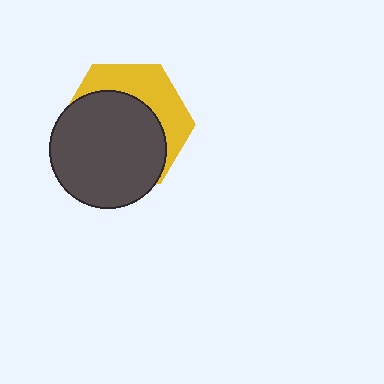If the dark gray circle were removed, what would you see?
You would see the complete yellow hexagon.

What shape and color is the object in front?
The object in front is a dark gray circle.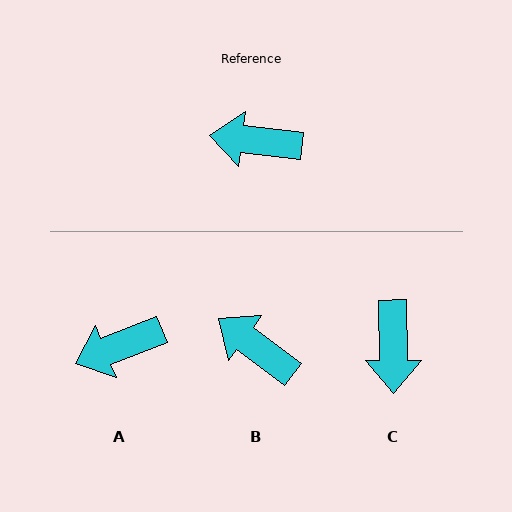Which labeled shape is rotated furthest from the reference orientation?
C, about 97 degrees away.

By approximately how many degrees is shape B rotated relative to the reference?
Approximately 30 degrees clockwise.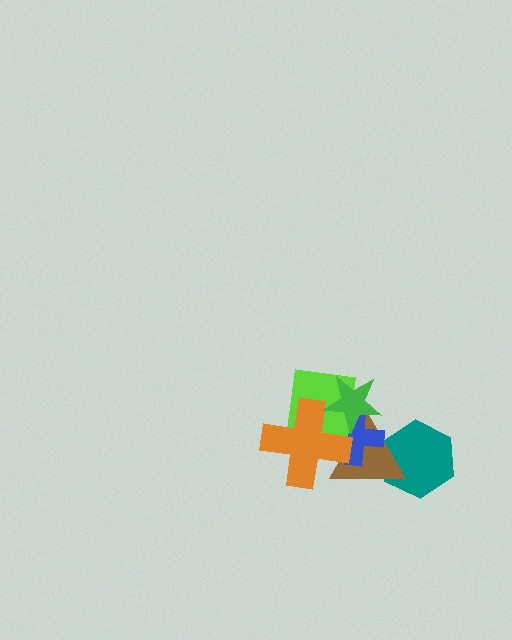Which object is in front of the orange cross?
The green star is in front of the orange cross.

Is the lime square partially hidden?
Yes, it is partially covered by another shape.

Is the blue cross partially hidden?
Yes, it is partially covered by another shape.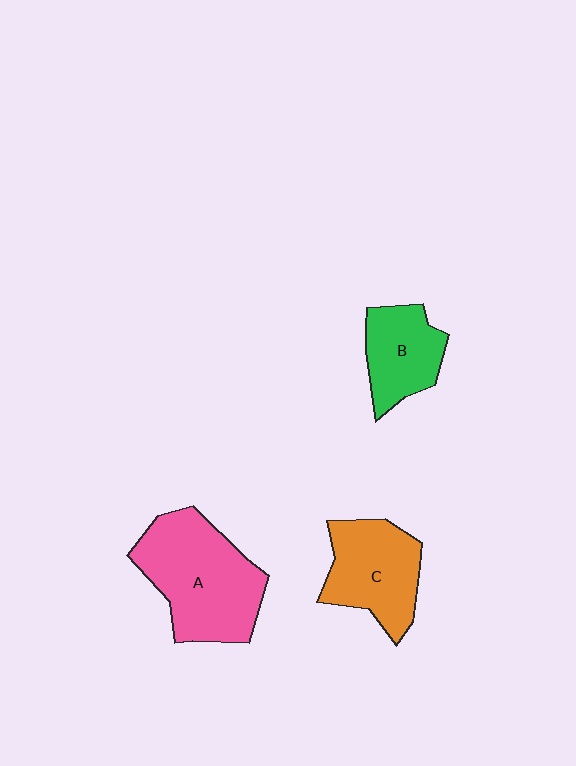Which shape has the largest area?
Shape A (pink).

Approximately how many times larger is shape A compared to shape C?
Approximately 1.4 times.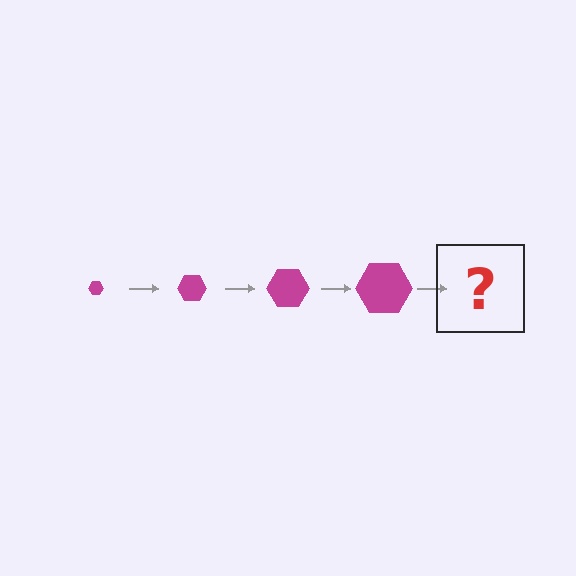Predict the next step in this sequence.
The next step is a magenta hexagon, larger than the previous one.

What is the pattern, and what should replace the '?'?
The pattern is that the hexagon gets progressively larger each step. The '?' should be a magenta hexagon, larger than the previous one.